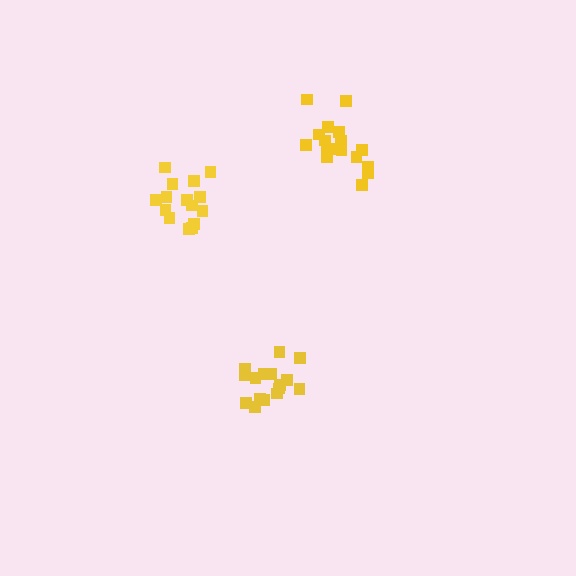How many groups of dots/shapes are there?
There are 3 groups.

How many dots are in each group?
Group 1: 15 dots, Group 2: 16 dots, Group 3: 17 dots (48 total).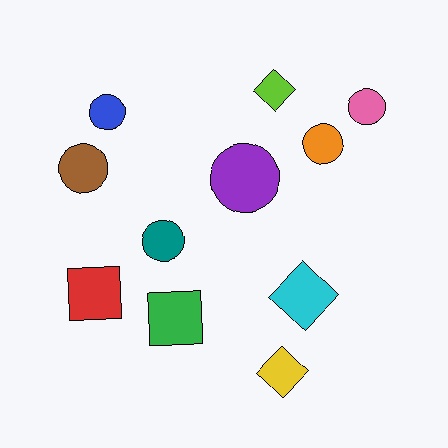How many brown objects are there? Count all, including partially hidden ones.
There is 1 brown object.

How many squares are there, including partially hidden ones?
There are 2 squares.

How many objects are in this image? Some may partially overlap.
There are 11 objects.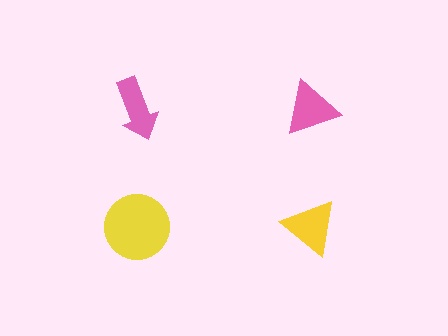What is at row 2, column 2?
A yellow triangle.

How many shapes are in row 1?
2 shapes.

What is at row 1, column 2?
A pink triangle.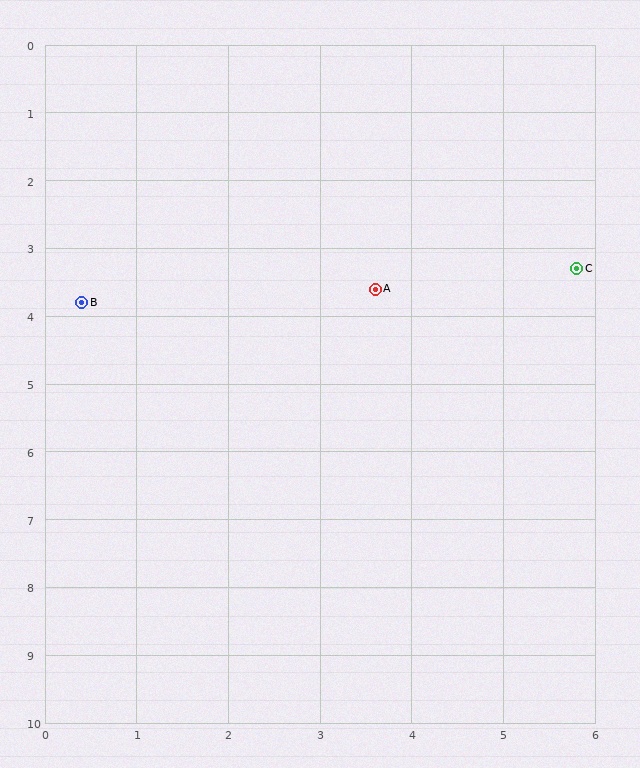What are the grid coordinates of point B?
Point B is at approximately (0.4, 3.8).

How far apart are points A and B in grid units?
Points A and B are about 3.2 grid units apart.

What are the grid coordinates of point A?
Point A is at approximately (3.6, 3.6).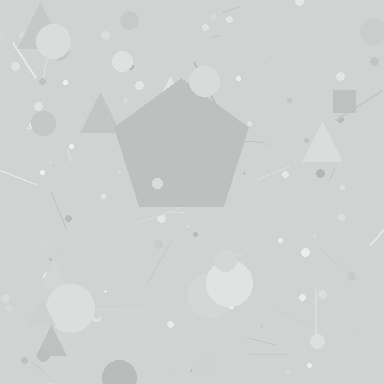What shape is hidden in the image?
A pentagon is hidden in the image.